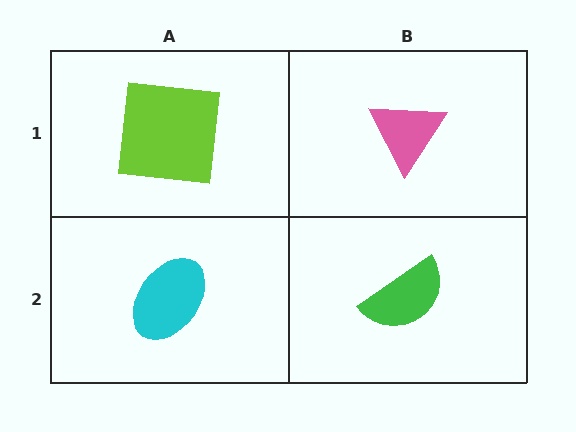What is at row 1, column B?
A pink triangle.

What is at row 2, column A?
A cyan ellipse.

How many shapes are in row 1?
2 shapes.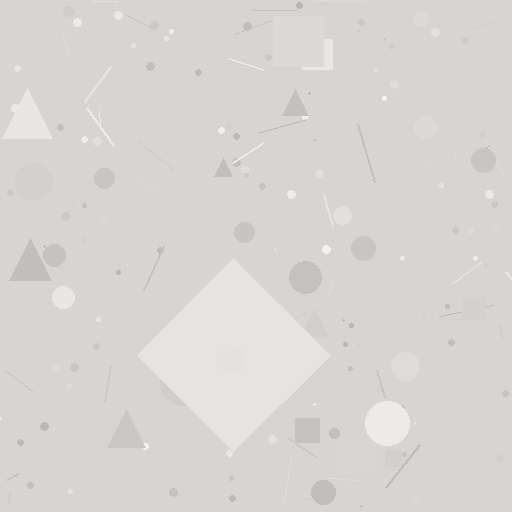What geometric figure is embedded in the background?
A diamond is embedded in the background.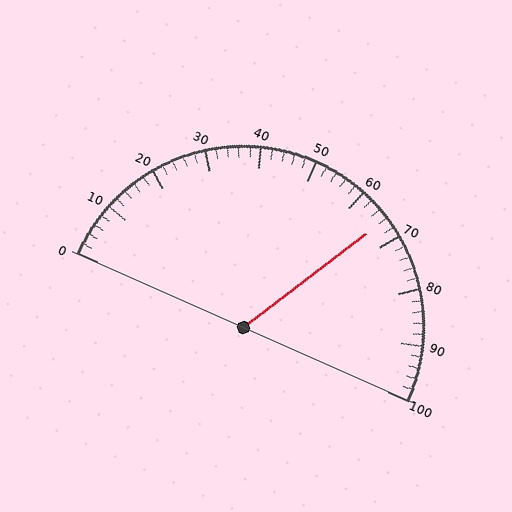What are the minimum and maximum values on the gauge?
The gauge ranges from 0 to 100.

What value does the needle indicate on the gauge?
The needle indicates approximately 66.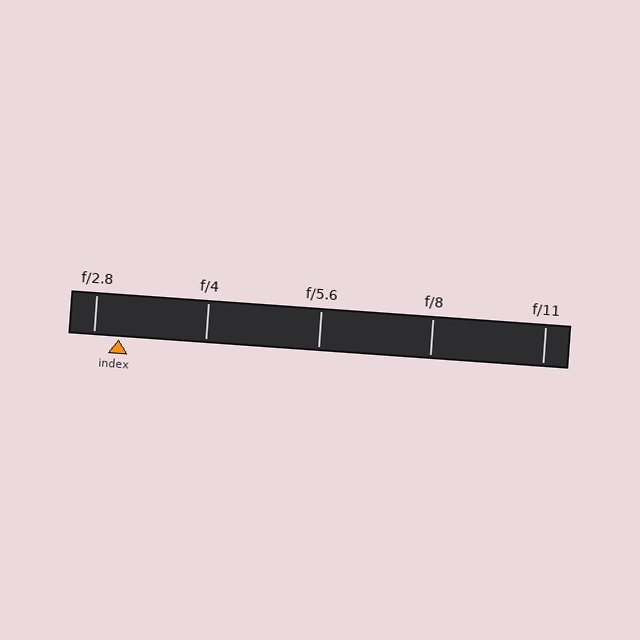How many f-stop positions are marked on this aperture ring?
There are 5 f-stop positions marked.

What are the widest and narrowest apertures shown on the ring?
The widest aperture shown is f/2.8 and the narrowest is f/11.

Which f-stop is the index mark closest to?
The index mark is closest to f/2.8.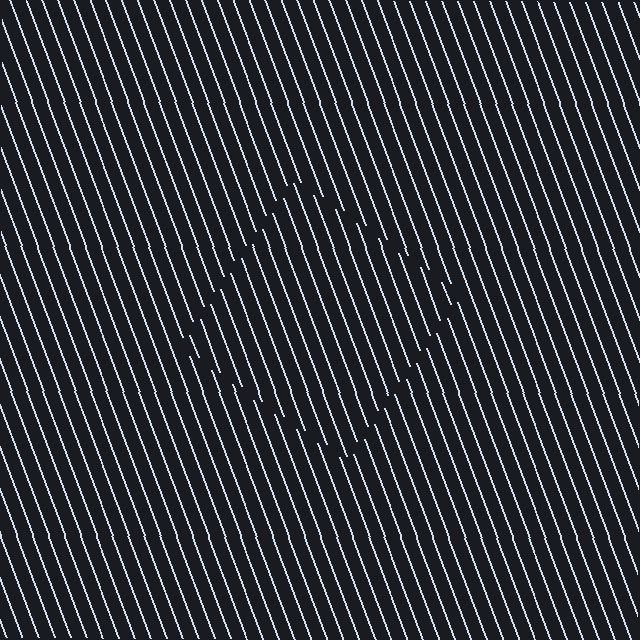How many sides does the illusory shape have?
4 sides — the line-ends trace a square.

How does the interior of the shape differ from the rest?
The interior of the shape contains the same grating, shifted by half a period — the contour is defined by the phase discontinuity where line-ends from the inner and outer gratings abut.